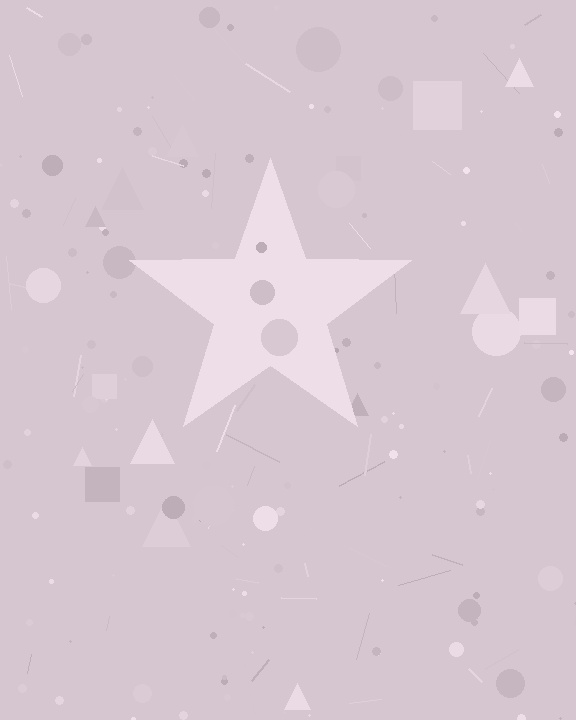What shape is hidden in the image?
A star is hidden in the image.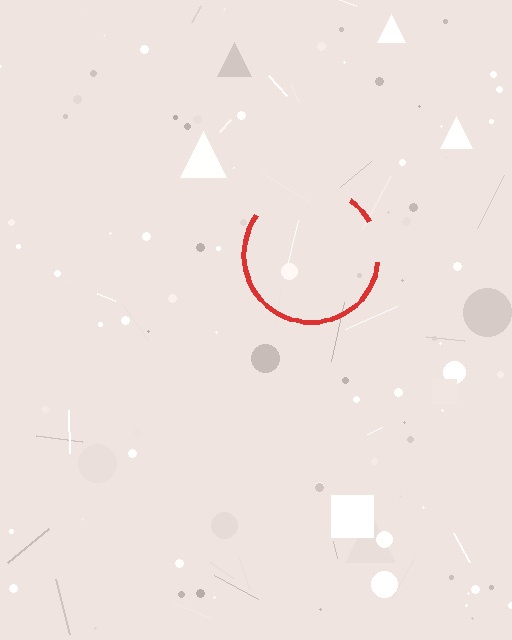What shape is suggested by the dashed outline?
The dashed outline suggests a circle.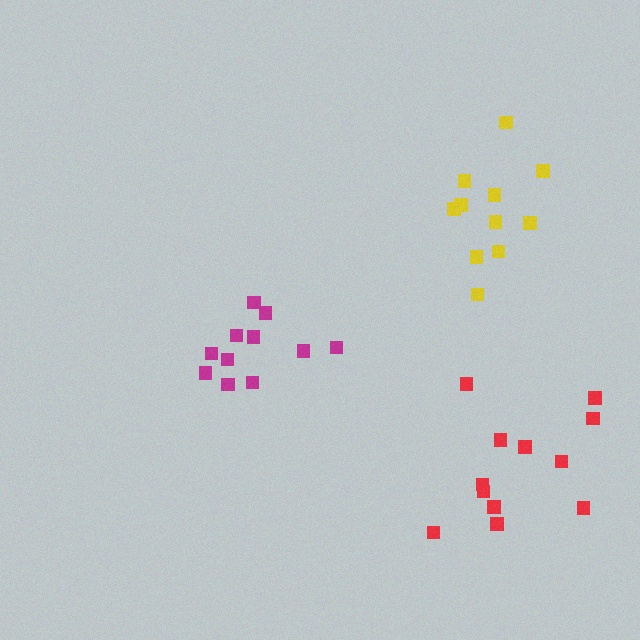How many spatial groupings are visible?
There are 3 spatial groupings.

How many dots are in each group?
Group 1: 11 dots, Group 2: 12 dots, Group 3: 11 dots (34 total).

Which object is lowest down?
The red cluster is bottommost.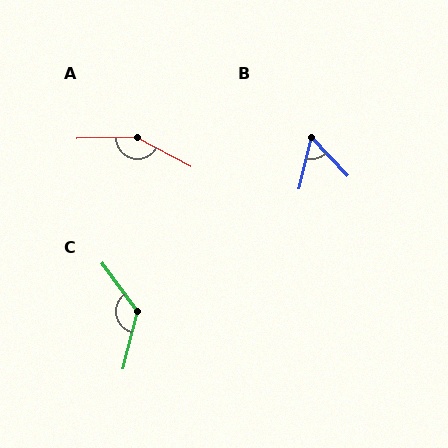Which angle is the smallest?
B, at approximately 57 degrees.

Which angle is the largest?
A, at approximately 151 degrees.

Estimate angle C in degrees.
Approximately 129 degrees.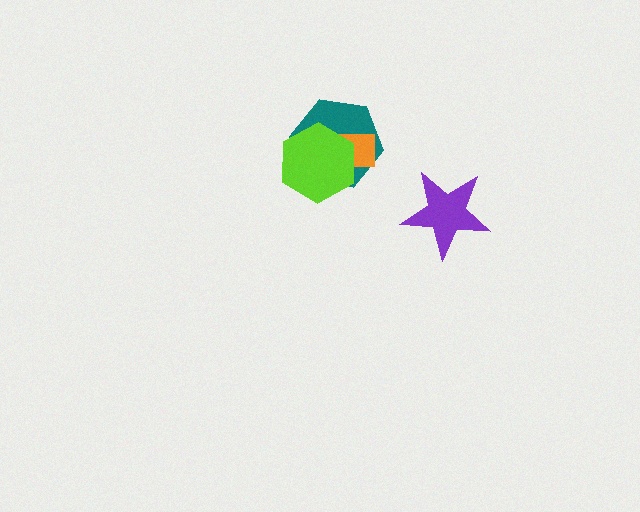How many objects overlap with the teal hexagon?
2 objects overlap with the teal hexagon.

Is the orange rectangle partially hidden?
Yes, it is partially covered by another shape.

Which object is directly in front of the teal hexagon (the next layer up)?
The orange rectangle is directly in front of the teal hexagon.